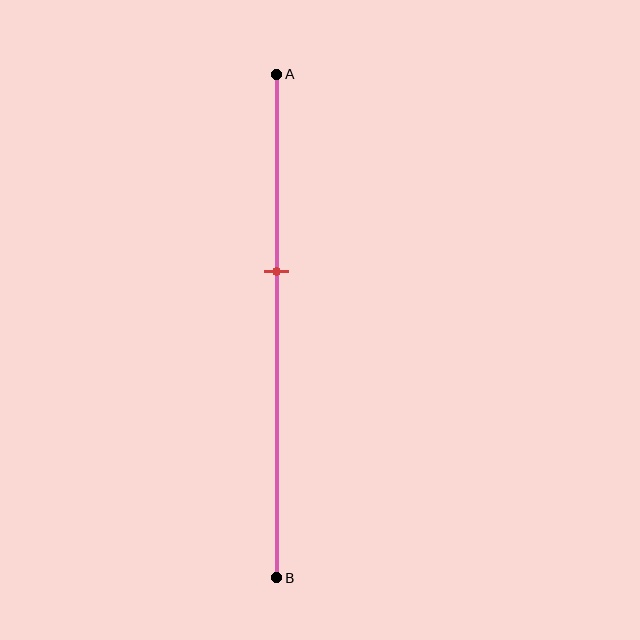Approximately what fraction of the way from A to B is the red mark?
The red mark is approximately 40% of the way from A to B.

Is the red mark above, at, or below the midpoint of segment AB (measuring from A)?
The red mark is above the midpoint of segment AB.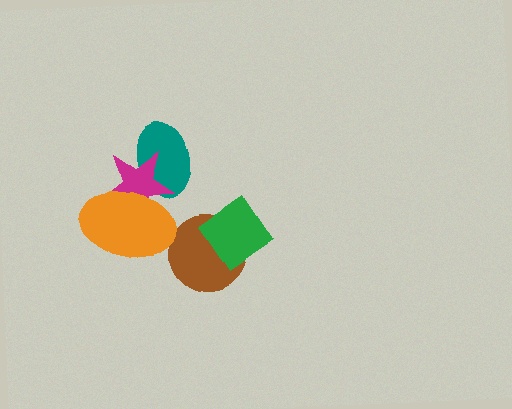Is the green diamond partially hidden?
No, no other shape covers it.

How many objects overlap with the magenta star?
2 objects overlap with the magenta star.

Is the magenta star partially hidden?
Yes, it is partially covered by another shape.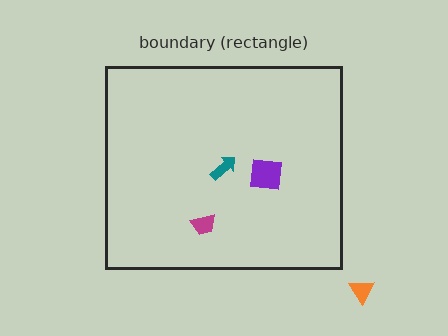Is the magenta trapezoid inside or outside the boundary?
Inside.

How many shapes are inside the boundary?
3 inside, 1 outside.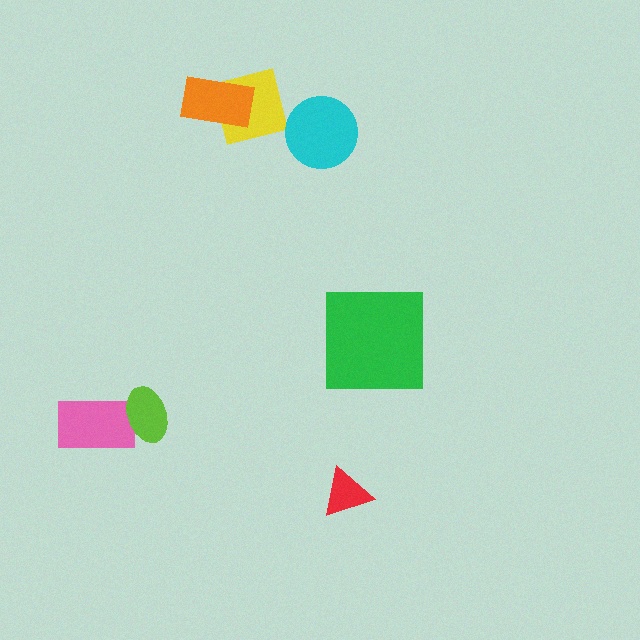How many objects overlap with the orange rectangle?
1 object overlaps with the orange rectangle.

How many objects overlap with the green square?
0 objects overlap with the green square.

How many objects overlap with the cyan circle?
0 objects overlap with the cyan circle.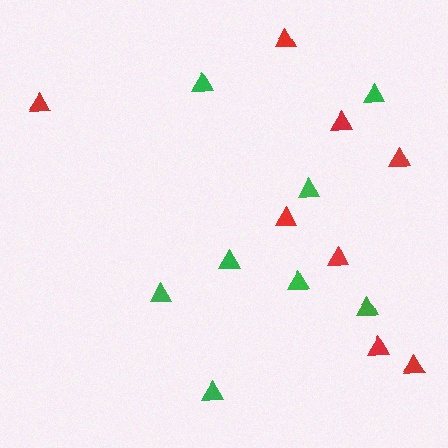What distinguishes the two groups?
There are 2 groups: one group of red triangles (8) and one group of green triangles (8).